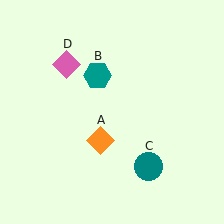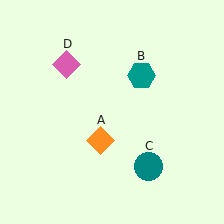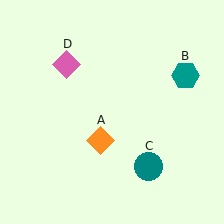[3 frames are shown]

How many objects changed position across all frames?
1 object changed position: teal hexagon (object B).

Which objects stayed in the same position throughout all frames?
Orange diamond (object A) and teal circle (object C) and pink diamond (object D) remained stationary.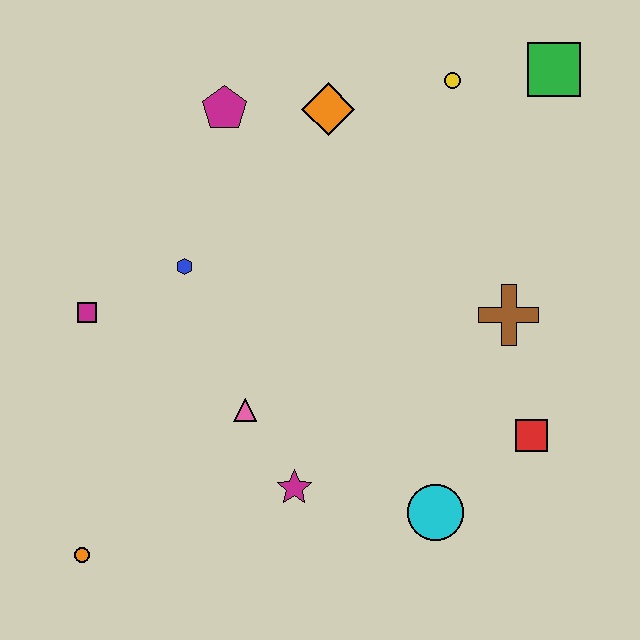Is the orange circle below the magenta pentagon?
Yes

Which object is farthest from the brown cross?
The orange circle is farthest from the brown cross.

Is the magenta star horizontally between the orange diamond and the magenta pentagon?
Yes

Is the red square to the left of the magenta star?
No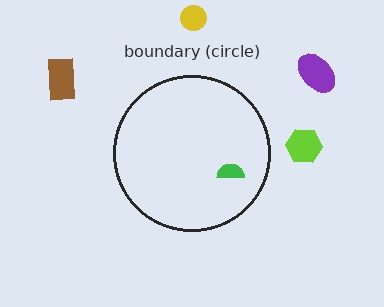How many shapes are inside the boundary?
1 inside, 4 outside.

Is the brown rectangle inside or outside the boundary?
Outside.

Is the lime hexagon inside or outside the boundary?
Outside.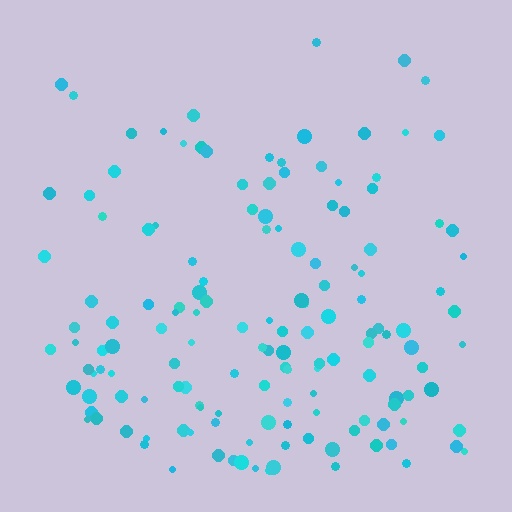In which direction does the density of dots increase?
From top to bottom, with the bottom side densest.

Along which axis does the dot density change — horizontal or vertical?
Vertical.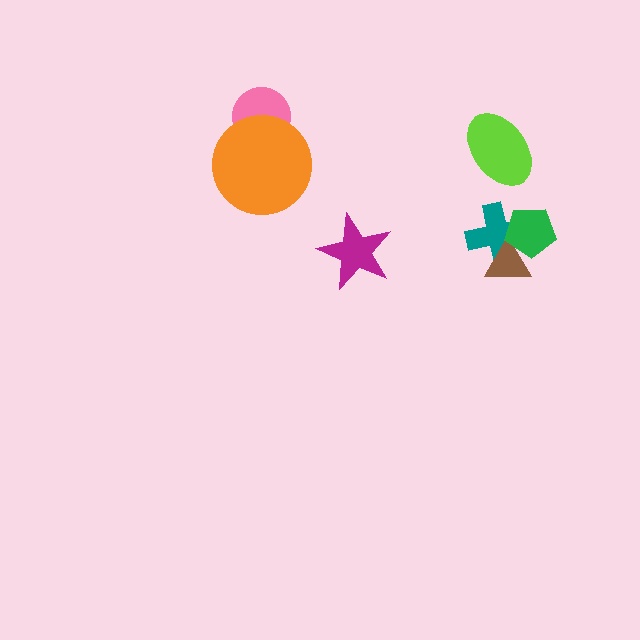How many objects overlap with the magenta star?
0 objects overlap with the magenta star.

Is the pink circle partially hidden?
Yes, it is partially covered by another shape.